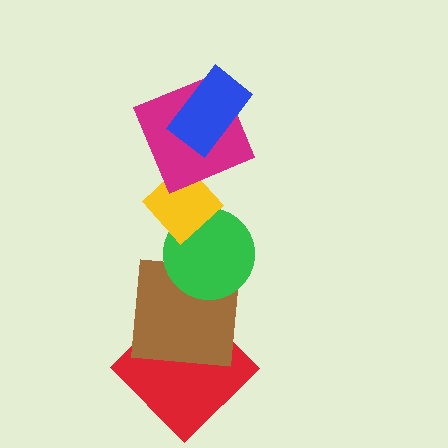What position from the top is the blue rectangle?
The blue rectangle is 1st from the top.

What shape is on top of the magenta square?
The blue rectangle is on top of the magenta square.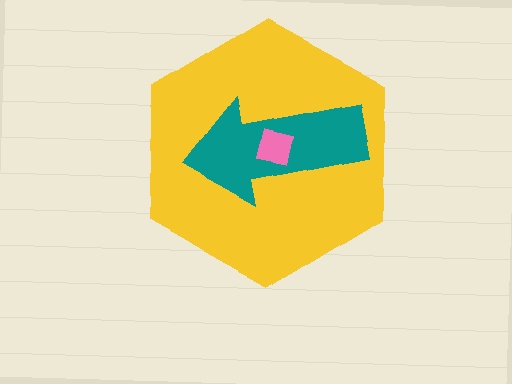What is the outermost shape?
The yellow hexagon.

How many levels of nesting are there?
3.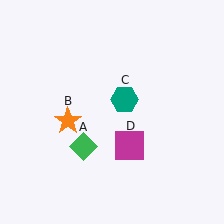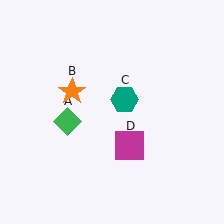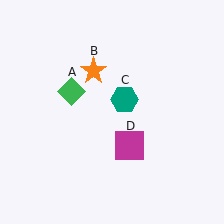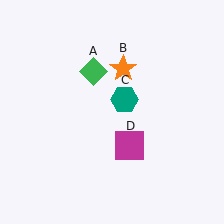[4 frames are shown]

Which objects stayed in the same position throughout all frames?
Teal hexagon (object C) and magenta square (object D) remained stationary.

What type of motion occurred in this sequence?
The green diamond (object A), orange star (object B) rotated clockwise around the center of the scene.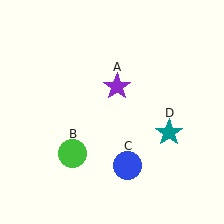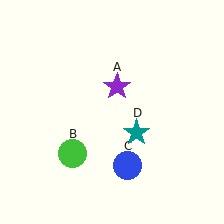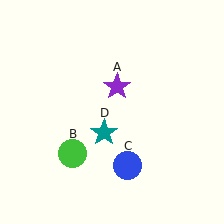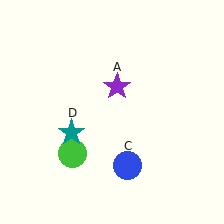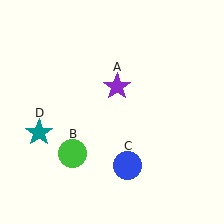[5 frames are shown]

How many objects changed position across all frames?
1 object changed position: teal star (object D).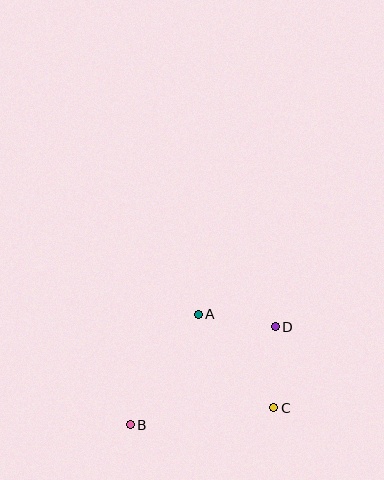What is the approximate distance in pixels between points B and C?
The distance between B and C is approximately 145 pixels.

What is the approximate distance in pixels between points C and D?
The distance between C and D is approximately 81 pixels.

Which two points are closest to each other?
Points A and D are closest to each other.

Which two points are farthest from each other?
Points B and D are farthest from each other.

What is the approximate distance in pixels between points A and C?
The distance between A and C is approximately 120 pixels.